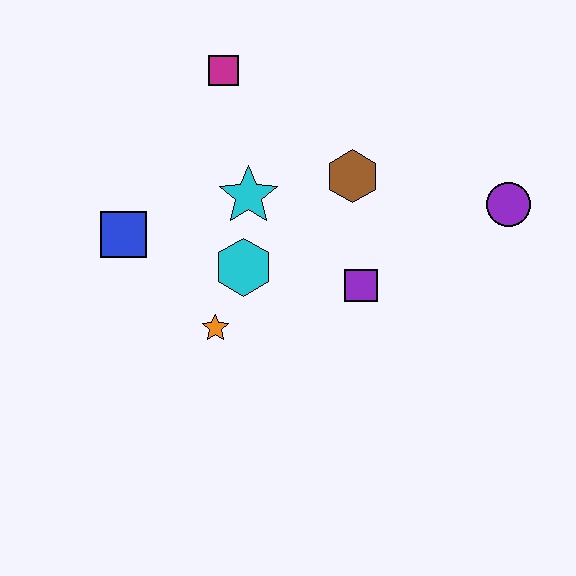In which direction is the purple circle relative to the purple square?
The purple circle is to the right of the purple square.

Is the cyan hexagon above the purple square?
Yes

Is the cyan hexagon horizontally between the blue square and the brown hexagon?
Yes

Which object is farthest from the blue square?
The purple circle is farthest from the blue square.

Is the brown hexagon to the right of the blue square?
Yes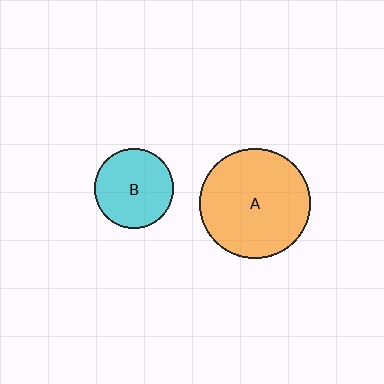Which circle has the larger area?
Circle A (orange).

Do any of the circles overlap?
No, none of the circles overlap.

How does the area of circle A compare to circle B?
Approximately 1.9 times.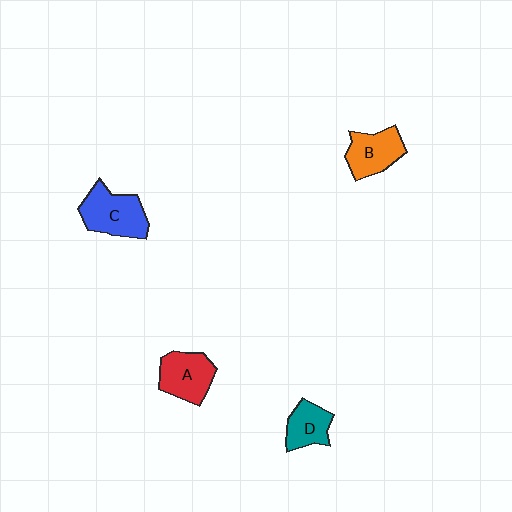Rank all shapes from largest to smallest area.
From largest to smallest: C (blue), A (red), B (orange), D (teal).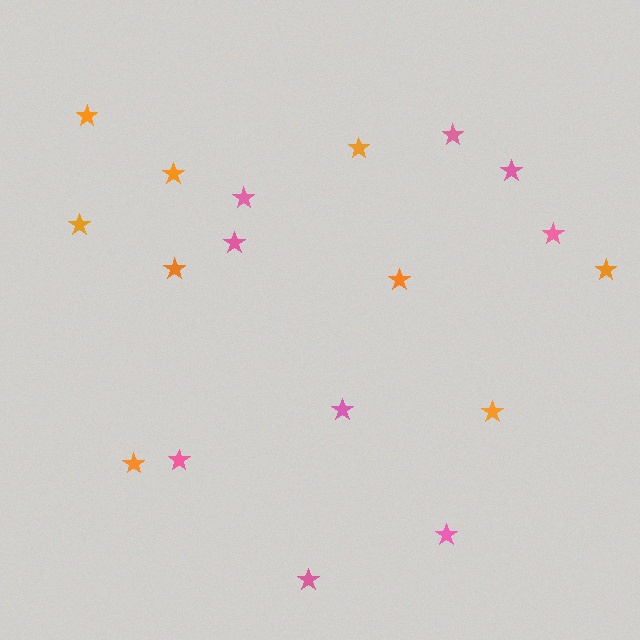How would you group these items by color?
There are 2 groups: one group of pink stars (9) and one group of orange stars (9).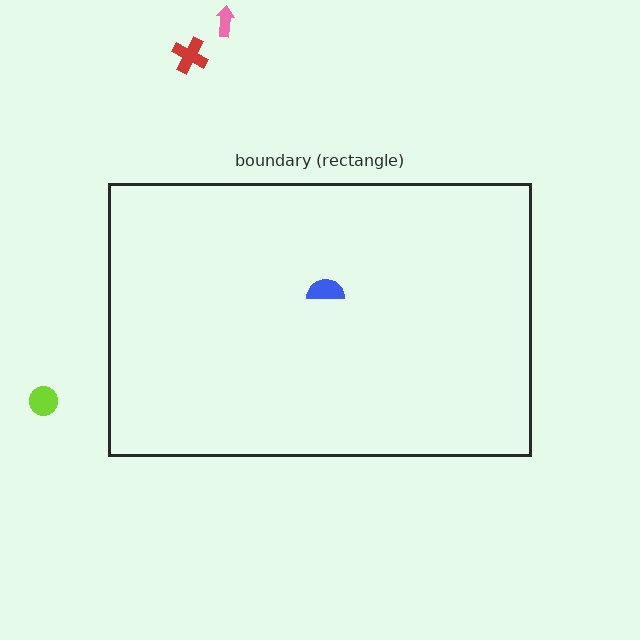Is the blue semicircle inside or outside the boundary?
Inside.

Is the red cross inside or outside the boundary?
Outside.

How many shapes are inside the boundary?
1 inside, 3 outside.